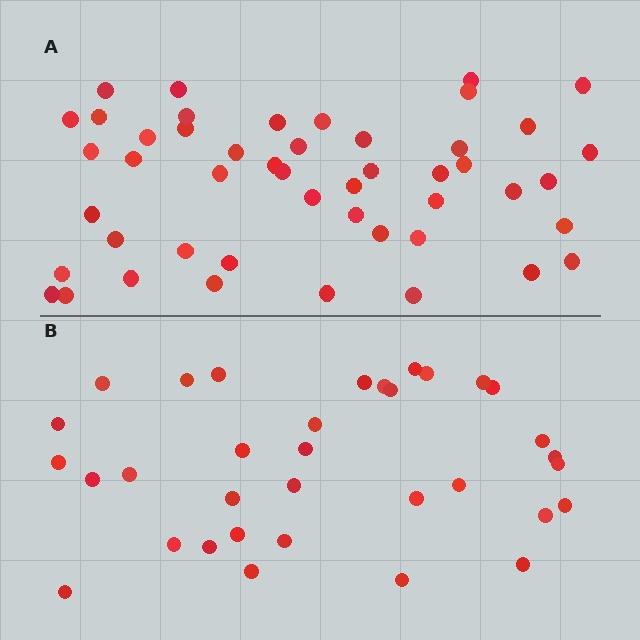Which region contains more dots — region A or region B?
Region A (the top region) has more dots.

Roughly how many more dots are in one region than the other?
Region A has approximately 15 more dots than region B.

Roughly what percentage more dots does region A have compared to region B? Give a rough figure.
About 40% more.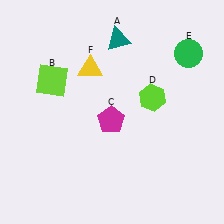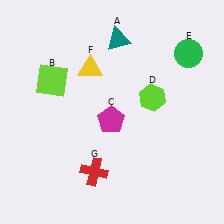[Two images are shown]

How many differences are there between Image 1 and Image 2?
There is 1 difference between the two images.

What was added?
A red cross (G) was added in Image 2.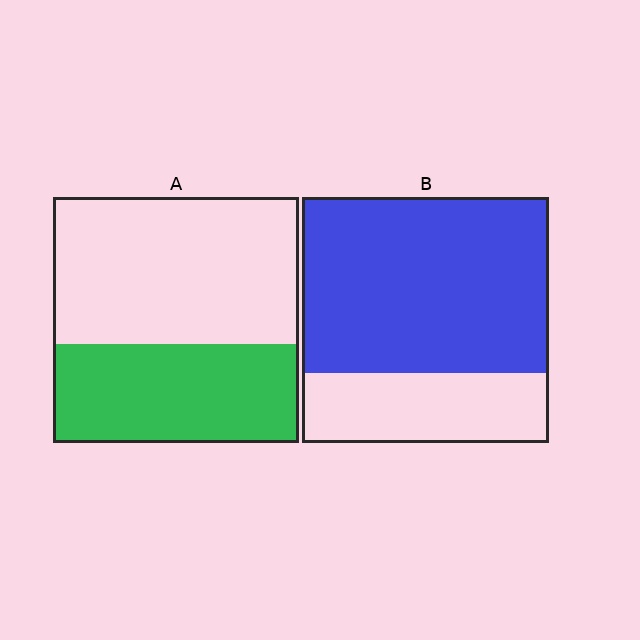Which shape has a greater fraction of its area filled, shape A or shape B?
Shape B.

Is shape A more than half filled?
No.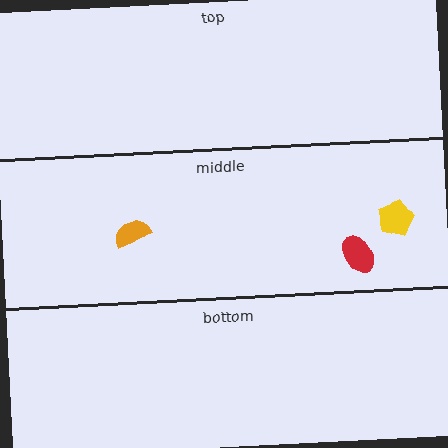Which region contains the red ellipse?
The middle region.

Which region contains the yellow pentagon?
The middle region.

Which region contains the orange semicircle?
The middle region.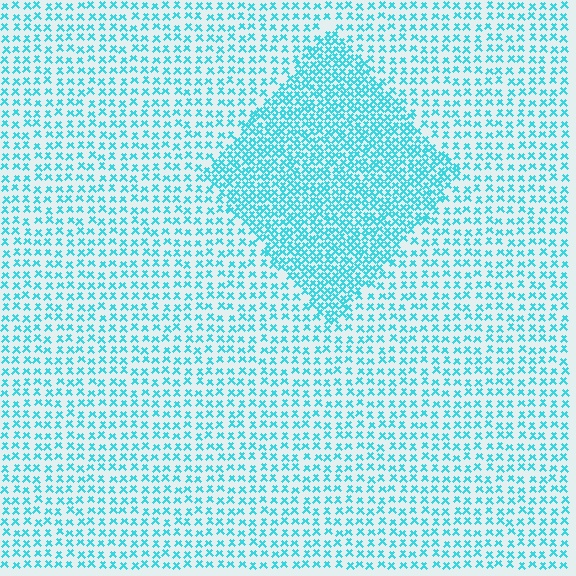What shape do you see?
I see a diamond.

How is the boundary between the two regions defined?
The boundary is defined by a change in element density (approximately 2.0x ratio). All elements are the same color, size, and shape.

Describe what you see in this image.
The image contains small cyan elements arranged at two different densities. A diamond-shaped region is visible where the elements are more densely packed than the surrounding area.